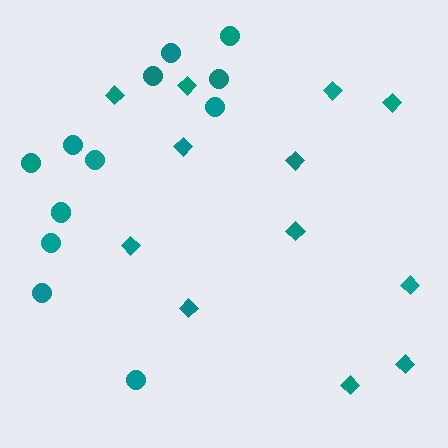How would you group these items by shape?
There are 2 groups: one group of diamonds (12) and one group of circles (12).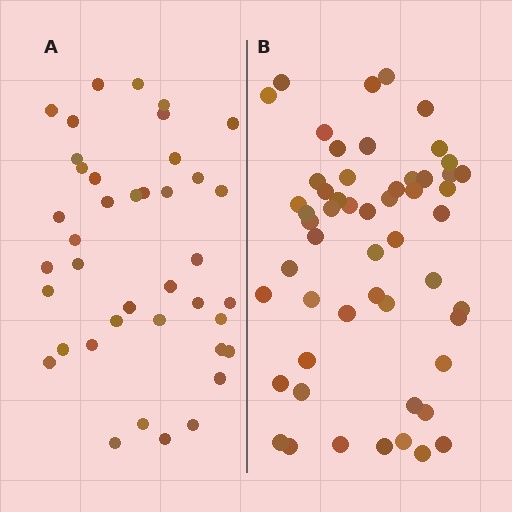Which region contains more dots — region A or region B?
Region B (the right region) has more dots.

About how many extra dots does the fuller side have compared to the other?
Region B has approximately 15 more dots than region A.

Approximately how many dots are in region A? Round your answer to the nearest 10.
About 40 dots.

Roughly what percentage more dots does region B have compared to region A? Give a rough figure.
About 35% more.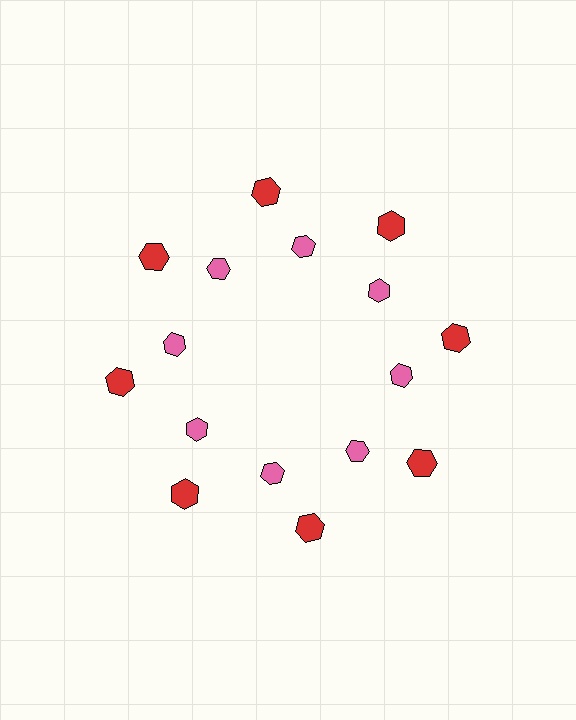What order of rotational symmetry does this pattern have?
This pattern has 8-fold rotational symmetry.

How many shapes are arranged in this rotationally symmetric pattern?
There are 16 shapes, arranged in 8 groups of 2.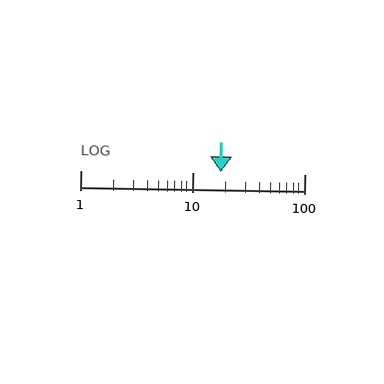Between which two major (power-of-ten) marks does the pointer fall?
The pointer is between 10 and 100.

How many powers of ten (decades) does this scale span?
The scale spans 2 decades, from 1 to 100.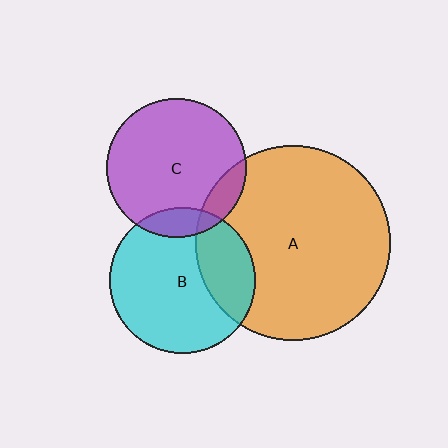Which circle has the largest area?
Circle A (orange).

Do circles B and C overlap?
Yes.